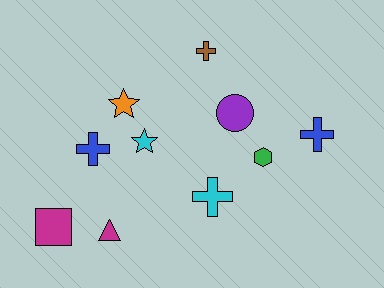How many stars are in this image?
There are 2 stars.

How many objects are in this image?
There are 10 objects.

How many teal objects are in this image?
There are no teal objects.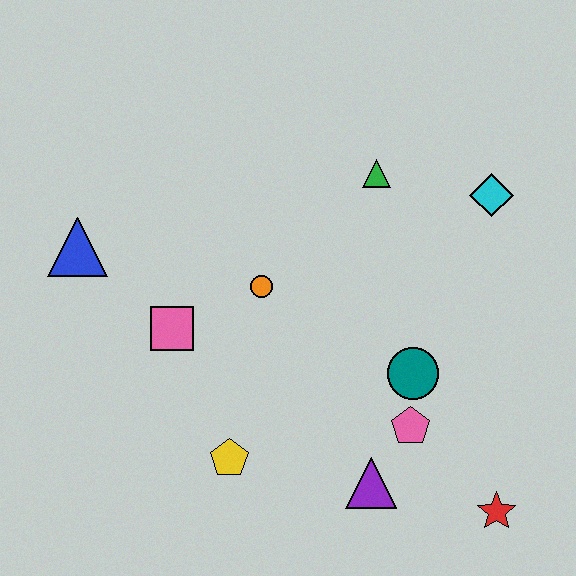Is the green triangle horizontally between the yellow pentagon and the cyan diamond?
Yes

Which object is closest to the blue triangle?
The pink square is closest to the blue triangle.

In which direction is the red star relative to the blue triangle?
The red star is to the right of the blue triangle.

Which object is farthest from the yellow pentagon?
The cyan diamond is farthest from the yellow pentagon.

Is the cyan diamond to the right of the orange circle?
Yes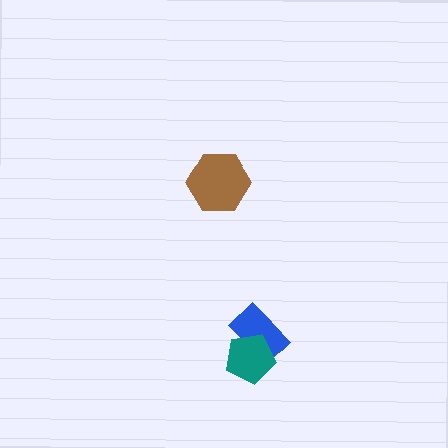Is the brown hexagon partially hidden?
No, no other shape covers it.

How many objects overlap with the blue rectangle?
1 object overlaps with the blue rectangle.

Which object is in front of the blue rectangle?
The teal pentagon is in front of the blue rectangle.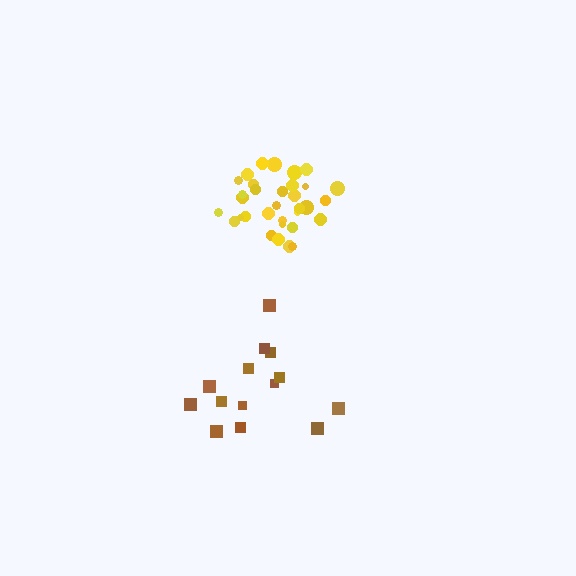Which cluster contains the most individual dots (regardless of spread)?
Yellow (34).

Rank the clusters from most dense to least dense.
yellow, brown.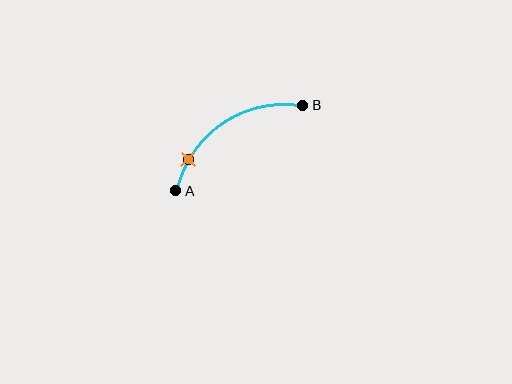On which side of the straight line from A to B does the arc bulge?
The arc bulges above and to the left of the straight line connecting A and B.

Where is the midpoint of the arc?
The arc midpoint is the point on the curve farthest from the straight line joining A and B. It sits above and to the left of that line.